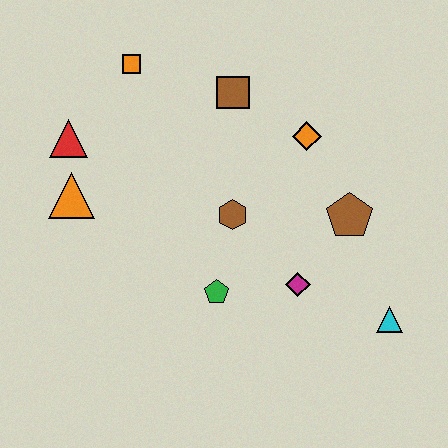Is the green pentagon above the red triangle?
No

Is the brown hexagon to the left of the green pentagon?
No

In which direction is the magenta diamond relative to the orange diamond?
The magenta diamond is below the orange diamond.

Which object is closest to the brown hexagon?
The green pentagon is closest to the brown hexagon.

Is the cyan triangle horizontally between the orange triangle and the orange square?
No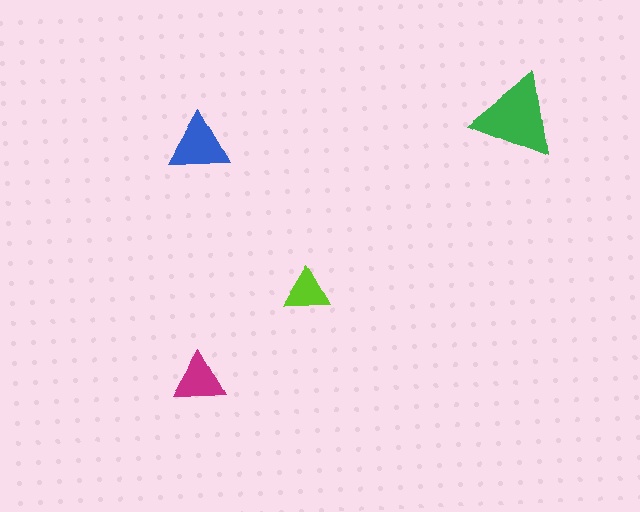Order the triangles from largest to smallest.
the green one, the blue one, the magenta one, the lime one.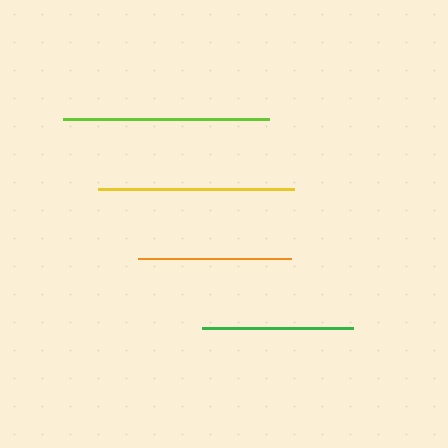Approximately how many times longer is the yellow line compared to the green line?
The yellow line is approximately 1.3 times the length of the green line.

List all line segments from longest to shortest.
From longest to shortest: lime, yellow, orange, green.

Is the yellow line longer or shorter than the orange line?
The yellow line is longer than the orange line.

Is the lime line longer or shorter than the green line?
The lime line is longer than the green line.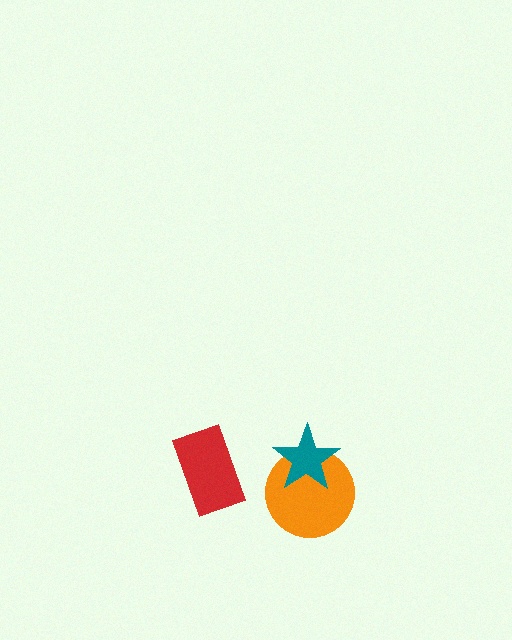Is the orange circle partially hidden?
Yes, it is partially covered by another shape.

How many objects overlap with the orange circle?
1 object overlaps with the orange circle.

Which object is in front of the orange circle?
The teal star is in front of the orange circle.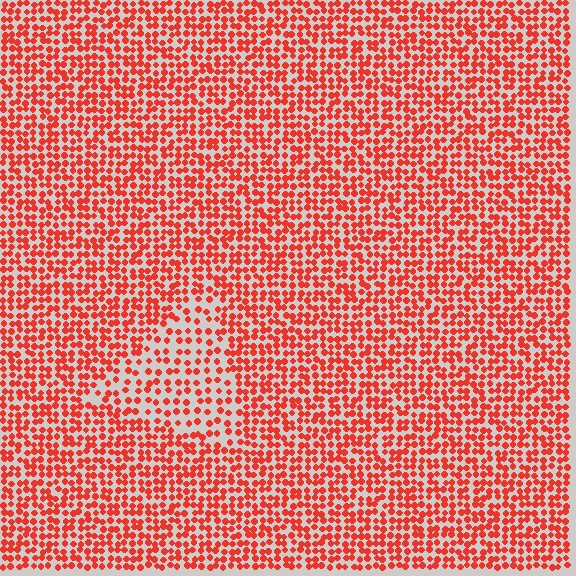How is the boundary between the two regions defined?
The boundary is defined by a change in element density (approximately 1.8x ratio). All elements are the same color, size, and shape.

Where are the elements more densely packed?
The elements are more densely packed outside the triangle boundary.